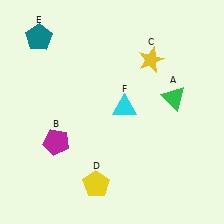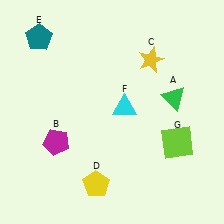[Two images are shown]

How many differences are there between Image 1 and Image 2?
There is 1 difference between the two images.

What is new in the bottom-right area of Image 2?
A lime square (G) was added in the bottom-right area of Image 2.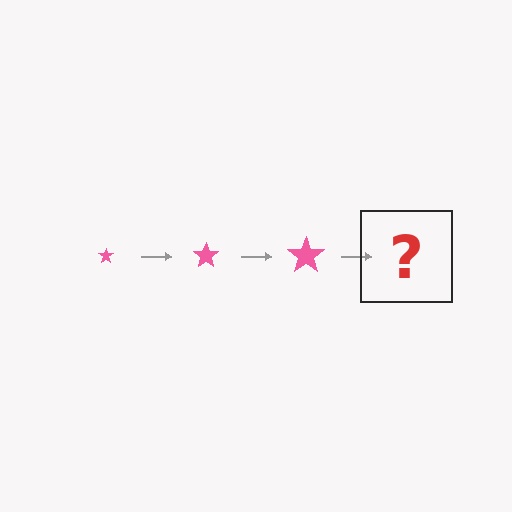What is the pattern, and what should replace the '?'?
The pattern is that the star gets progressively larger each step. The '?' should be a pink star, larger than the previous one.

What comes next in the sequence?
The next element should be a pink star, larger than the previous one.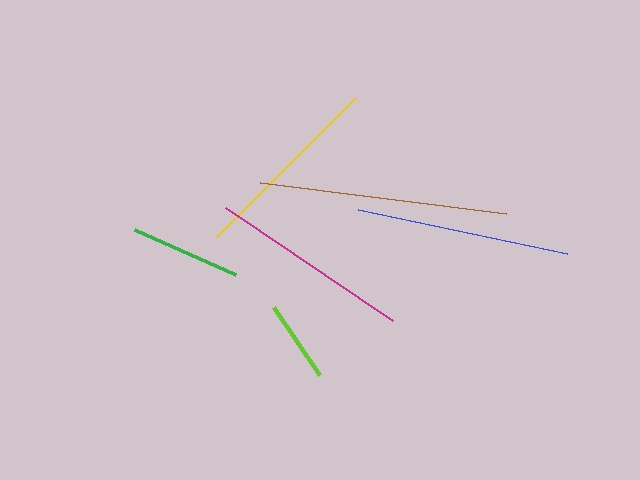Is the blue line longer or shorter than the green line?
The blue line is longer than the green line.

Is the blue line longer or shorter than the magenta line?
The blue line is longer than the magenta line.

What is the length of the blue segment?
The blue segment is approximately 214 pixels long.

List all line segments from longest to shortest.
From longest to shortest: brown, blue, magenta, yellow, green, lime.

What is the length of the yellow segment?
The yellow segment is approximately 197 pixels long.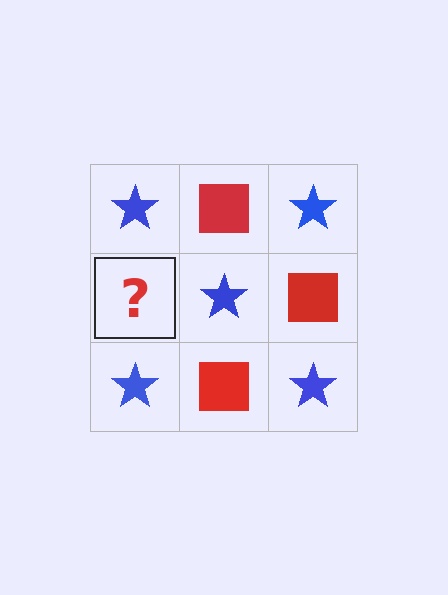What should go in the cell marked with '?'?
The missing cell should contain a red square.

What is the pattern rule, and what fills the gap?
The rule is that it alternates blue star and red square in a checkerboard pattern. The gap should be filled with a red square.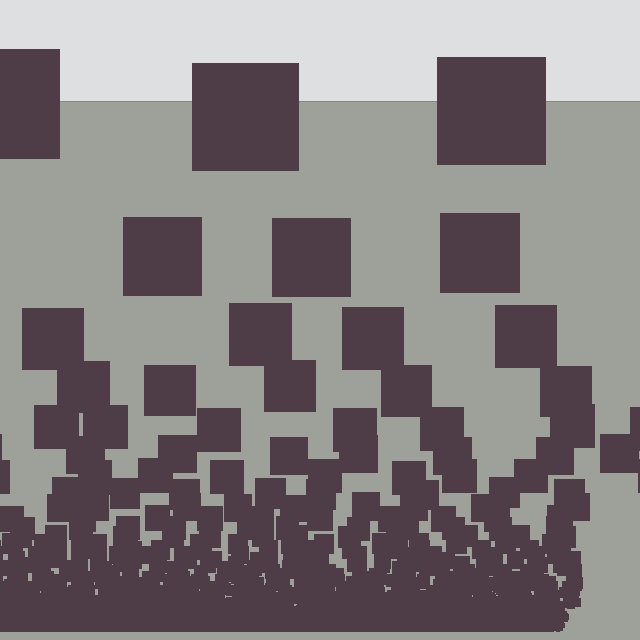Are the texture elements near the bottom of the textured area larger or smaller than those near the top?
Smaller. The gradient is inverted — elements near the bottom are smaller and denser.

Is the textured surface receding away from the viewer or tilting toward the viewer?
The surface appears to tilt toward the viewer. Texture elements get larger and sparser toward the top.